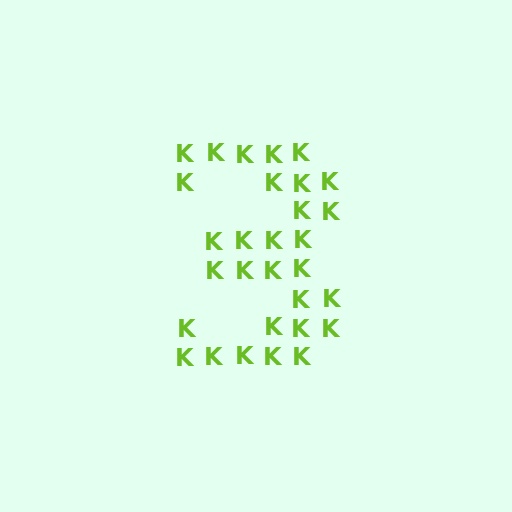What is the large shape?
The large shape is the digit 3.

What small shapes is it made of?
It is made of small letter K's.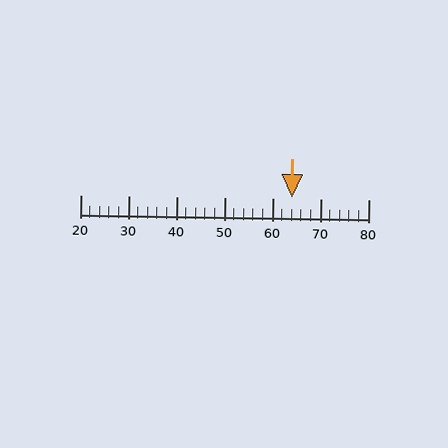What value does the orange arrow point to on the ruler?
The orange arrow points to approximately 64.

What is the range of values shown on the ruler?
The ruler shows values from 20 to 80.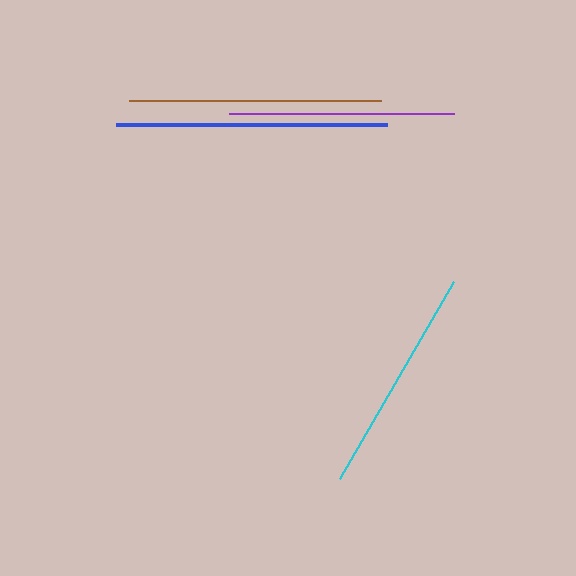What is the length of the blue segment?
The blue segment is approximately 272 pixels long.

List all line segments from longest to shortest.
From longest to shortest: blue, brown, cyan, purple.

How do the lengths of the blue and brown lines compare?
The blue and brown lines are approximately the same length.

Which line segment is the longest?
The blue line is the longest at approximately 272 pixels.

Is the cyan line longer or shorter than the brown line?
The brown line is longer than the cyan line.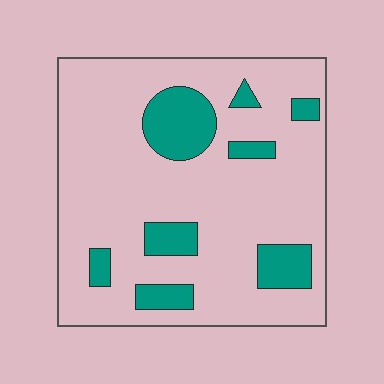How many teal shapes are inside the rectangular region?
8.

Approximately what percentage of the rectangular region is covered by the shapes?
Approximately 20%.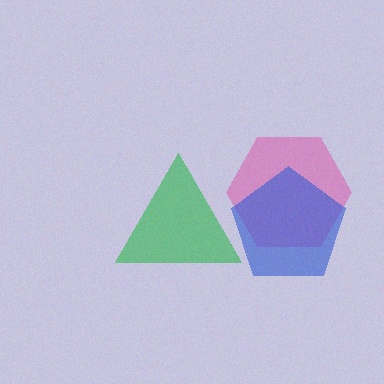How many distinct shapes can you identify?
There are 3 distinct shapes: a green triangle, a pink hexagon, a blue pentagon.